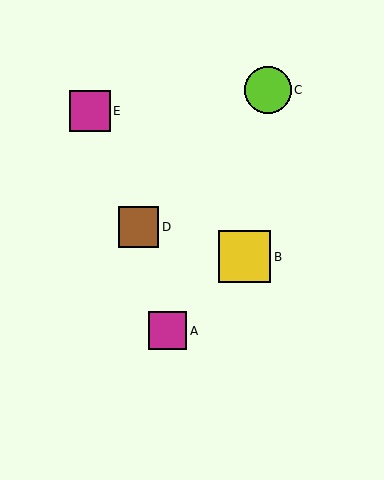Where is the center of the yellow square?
The center of the yellow square is at (245, 257).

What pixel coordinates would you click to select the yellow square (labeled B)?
Click at (245, 257) to select the yellow square B.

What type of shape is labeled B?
Shape B is a yellow square.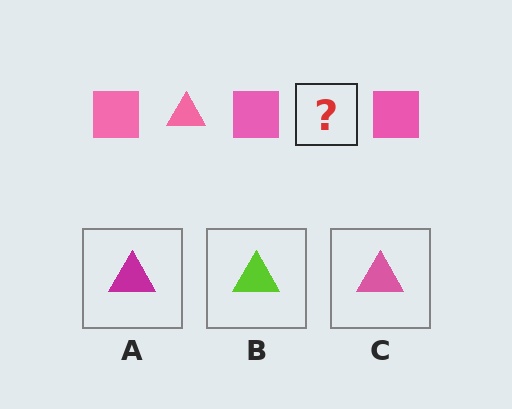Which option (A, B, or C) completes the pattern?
C.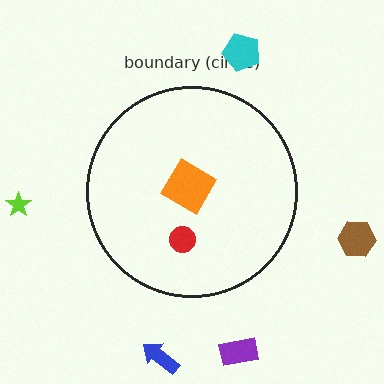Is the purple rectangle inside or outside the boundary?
Outside.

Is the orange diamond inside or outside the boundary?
Inside.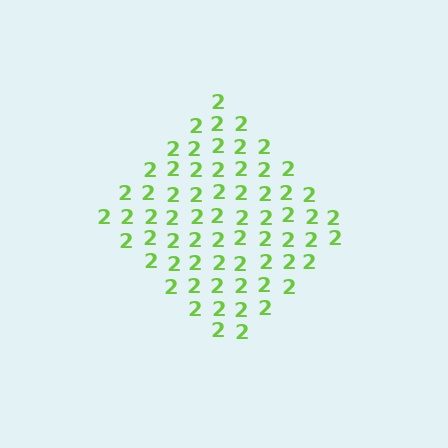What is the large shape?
The large shape is a diamond.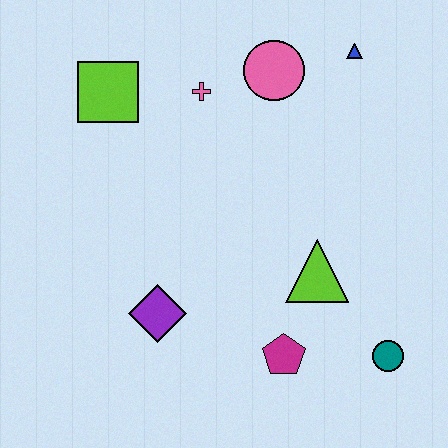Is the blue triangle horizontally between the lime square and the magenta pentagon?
No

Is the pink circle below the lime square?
No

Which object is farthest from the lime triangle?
The lime square is farthest from the lime triangle.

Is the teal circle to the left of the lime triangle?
No